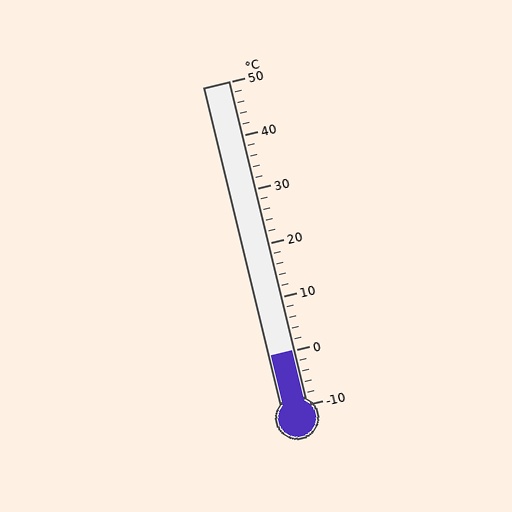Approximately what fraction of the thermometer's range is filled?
The thermometer is filled to approximately 15% of its range.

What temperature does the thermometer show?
The thermometer shows approximately 0°C.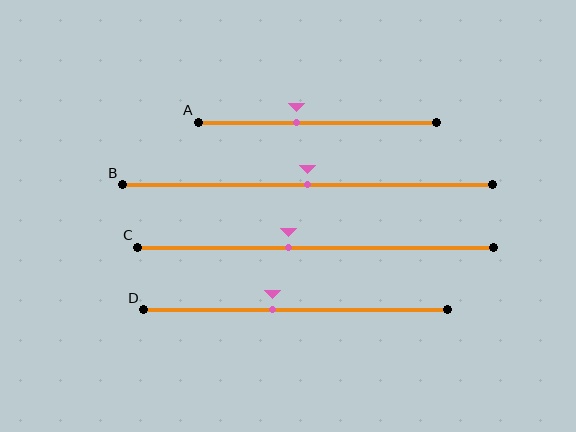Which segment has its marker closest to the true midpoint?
Segment B has its marker closest to the true midpoint.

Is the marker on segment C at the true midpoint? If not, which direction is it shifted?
No, the marker on segment C is shifted to the left by about 8% of the segment length.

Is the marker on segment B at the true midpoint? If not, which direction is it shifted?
Yes, the marker on segment B is at the true midpoint.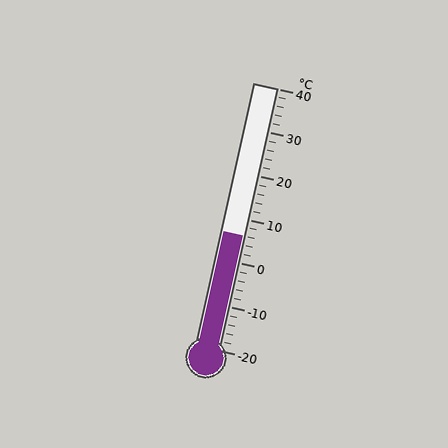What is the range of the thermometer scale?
The thermometer scale ranges from -20°C to 40°C.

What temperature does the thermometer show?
The thermometer shows approximately 6°C.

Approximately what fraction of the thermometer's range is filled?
The thermometer is filled to approximately 45% of its range.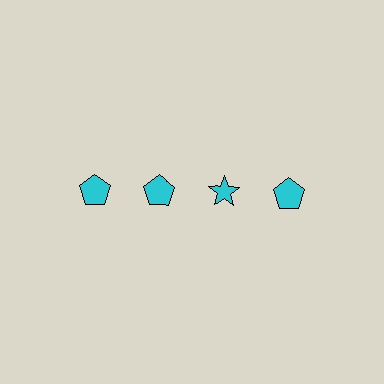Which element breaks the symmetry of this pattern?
The cyan star in the top row, center column breaks the symmetry. All other shapes are cyan pentagons.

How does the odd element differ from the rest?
It has a different shape: star instead of pentagon.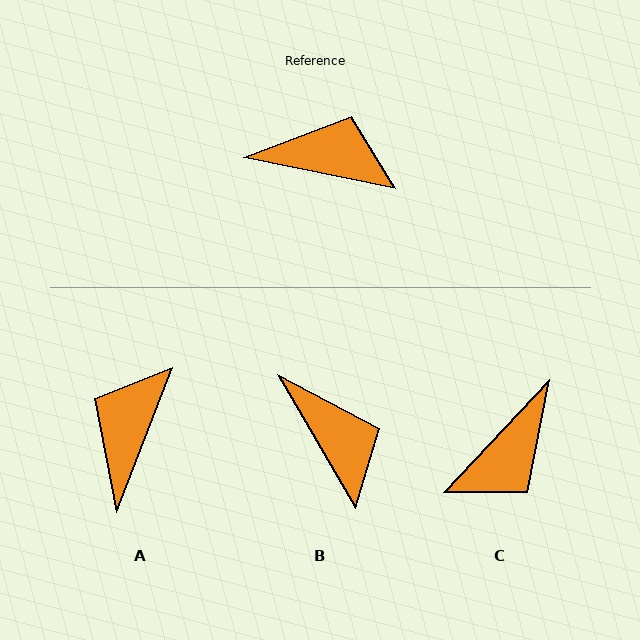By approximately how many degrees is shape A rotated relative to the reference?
Approximately 81 degrees counter-clockwise.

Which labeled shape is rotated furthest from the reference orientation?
C, about 121 degrees away.